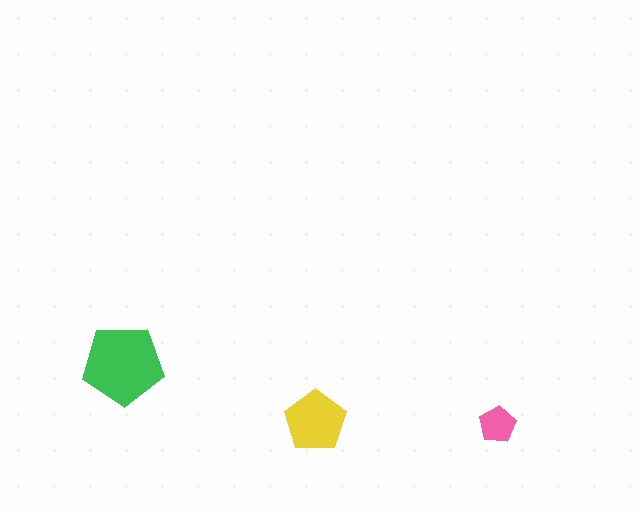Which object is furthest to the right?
The pink pentagon is rightmost.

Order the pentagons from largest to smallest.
the green one, the yellow one, the pink one.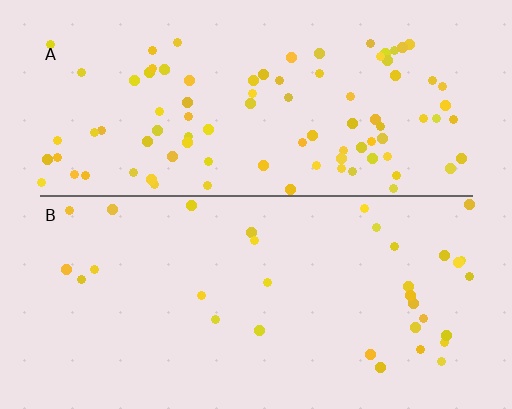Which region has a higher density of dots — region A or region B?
A (the top).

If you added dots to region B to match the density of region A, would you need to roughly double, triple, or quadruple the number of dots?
Approximately triple.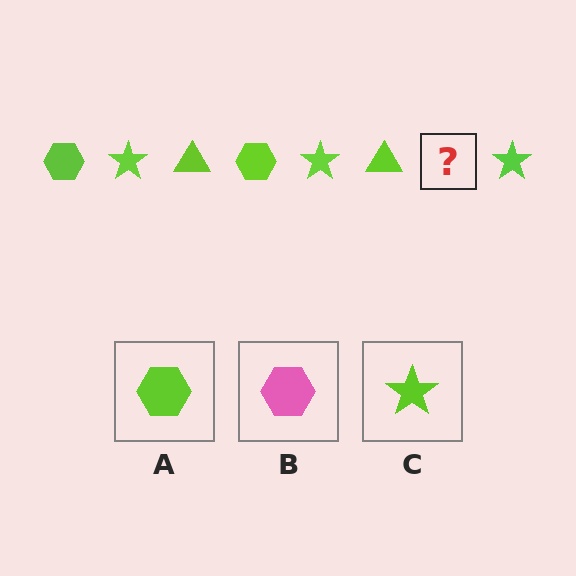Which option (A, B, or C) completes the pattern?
A.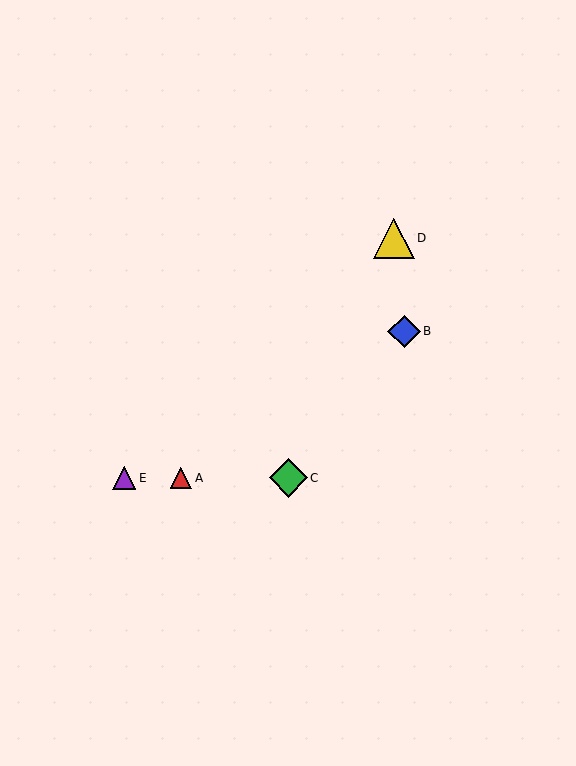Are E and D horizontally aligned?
No, E is at y≈478 and D is at y≈238.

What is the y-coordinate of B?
Object B is at y≈331.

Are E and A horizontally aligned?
Yes, both are at y≈478.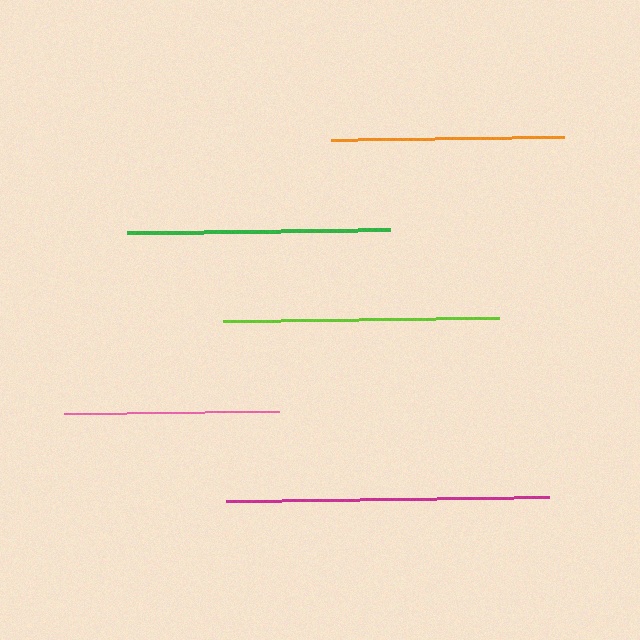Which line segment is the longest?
The magenta line is the longest at approximately 323 pixels.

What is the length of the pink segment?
The pink segment is approximately 215 pixels long.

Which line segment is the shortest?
The pink line is the shortest at approximately 215 pixels.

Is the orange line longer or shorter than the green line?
The green line is longer than the orange line.